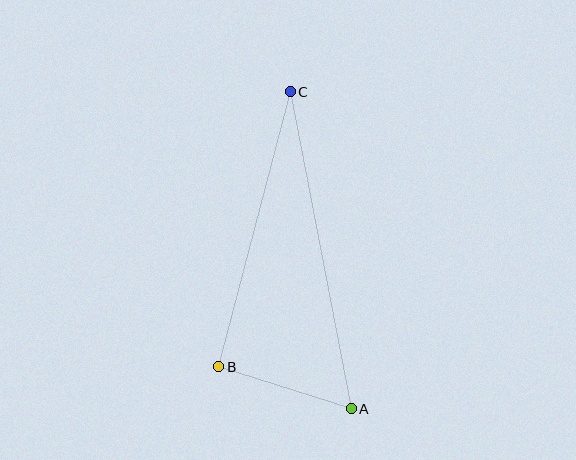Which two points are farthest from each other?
Points A and C are farthest from each other.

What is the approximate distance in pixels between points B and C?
The distance between B and C is approximately 284 pixels.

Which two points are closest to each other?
Points A and B are closest to each other.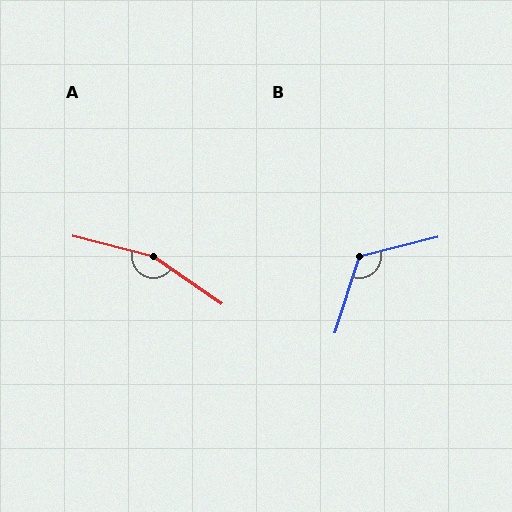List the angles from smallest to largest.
B (121°), A (159°).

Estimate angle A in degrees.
Approximately 159 degrees.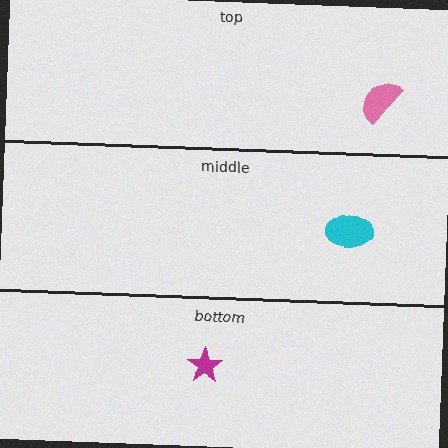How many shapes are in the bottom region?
1.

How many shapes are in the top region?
1.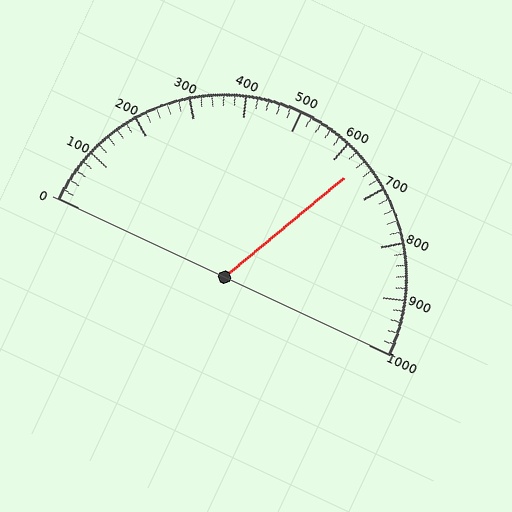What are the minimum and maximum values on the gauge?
The gauge ranges from 0 to 1000.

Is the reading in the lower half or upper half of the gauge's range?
The reading is in the upper half of the range (0 to 1000).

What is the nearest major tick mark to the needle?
The nearest major tick mark is 600.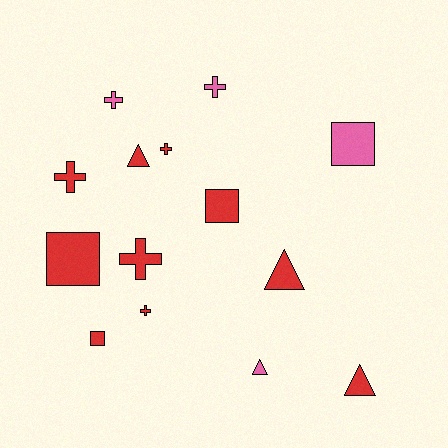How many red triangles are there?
There are 3 red triangles.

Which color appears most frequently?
Red, with 10 objects.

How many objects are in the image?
There are 14 objects.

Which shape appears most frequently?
Cross, with 6 objects.